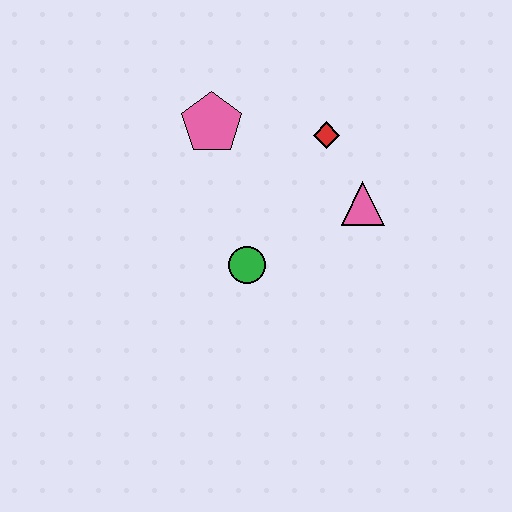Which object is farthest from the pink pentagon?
The pink triangle is farthest from the pink pentagon.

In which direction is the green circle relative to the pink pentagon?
The green circle is below the pink pentagon.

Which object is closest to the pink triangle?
The red diamond is closest to the pink triangle.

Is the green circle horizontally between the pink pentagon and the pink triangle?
Yes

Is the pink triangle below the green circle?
No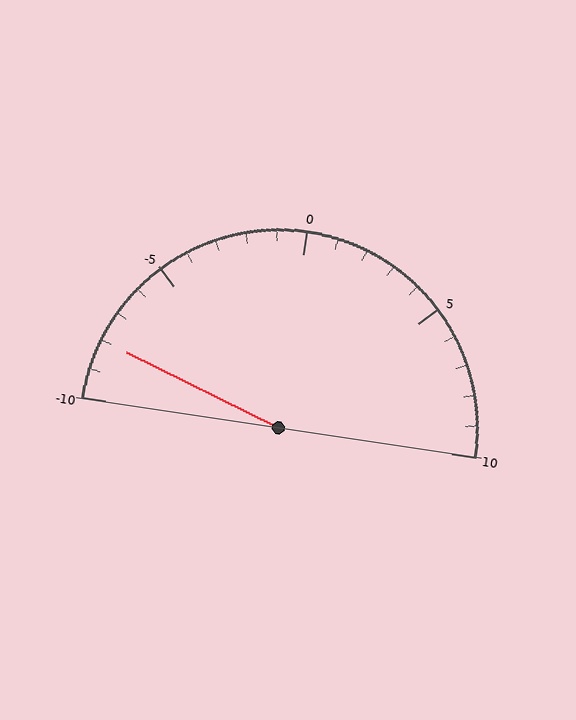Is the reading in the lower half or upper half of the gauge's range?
The reading is in the lower half of the range (-10 to 10).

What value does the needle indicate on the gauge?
The needle indicates approximately -8.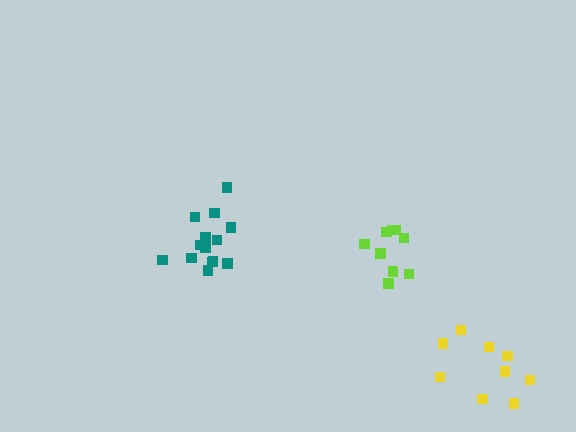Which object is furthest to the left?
The teal cluster is leftmost.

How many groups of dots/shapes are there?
There are 3 groups.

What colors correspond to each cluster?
The clusters are colored: lime, yellow, teal.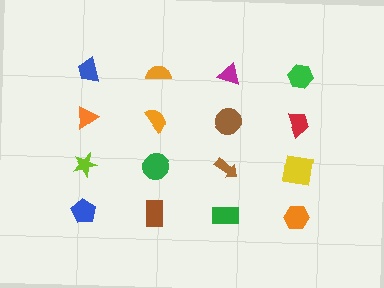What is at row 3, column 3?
A brown arrow.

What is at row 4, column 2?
A brown rectangle.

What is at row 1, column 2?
An orange semicircle.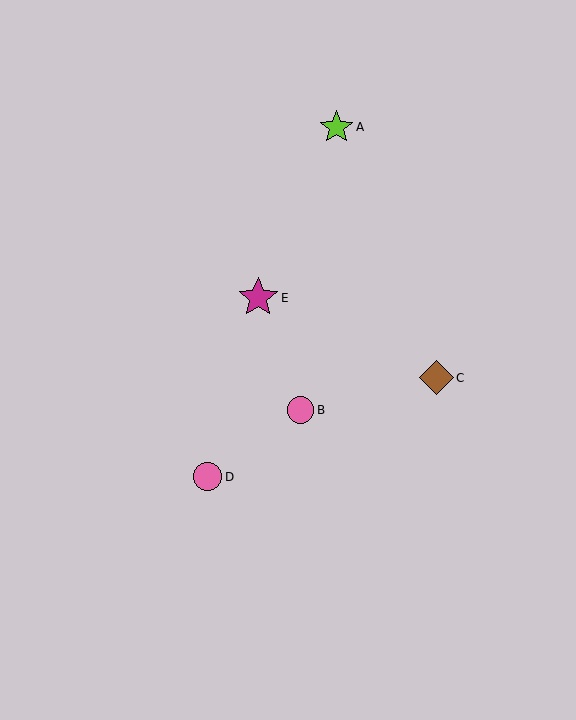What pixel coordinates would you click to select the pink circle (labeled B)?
Click at (301, 410) to select the pink circle B.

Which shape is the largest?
The magenta star (labeled E) is the largest.